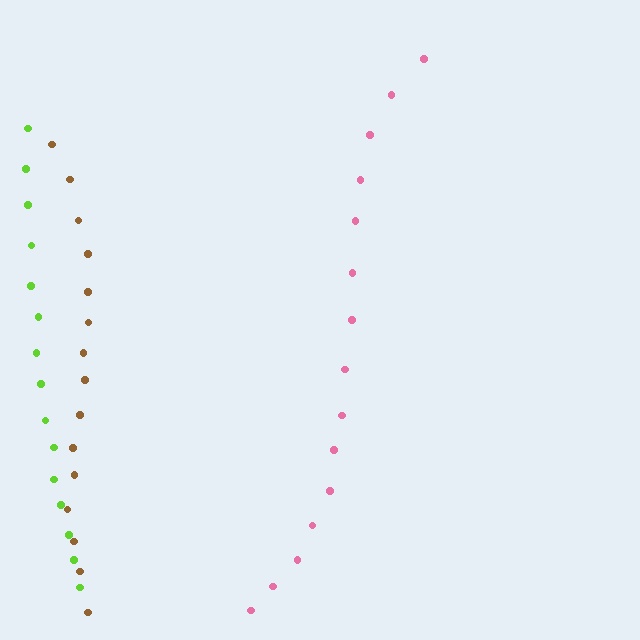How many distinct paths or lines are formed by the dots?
There are 3 distinct paths.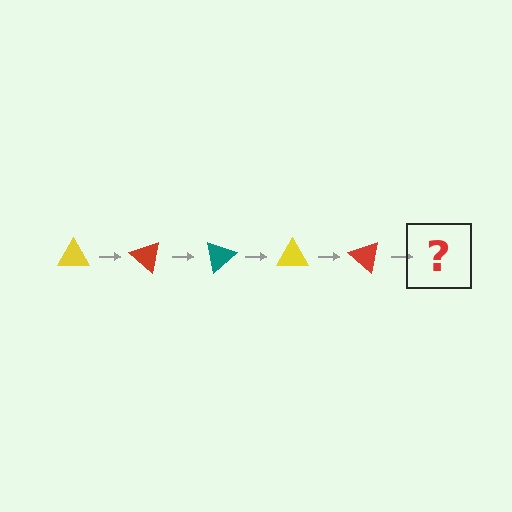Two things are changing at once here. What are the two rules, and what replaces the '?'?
The two rules are that it rotates 40 degrees each step and the color cycles through yellow, red, and teal. The '?' should be a teal triangle, rotated 200 degrees from the start.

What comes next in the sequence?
The next element should be a teal triangle, rotated 200 degrees from the start.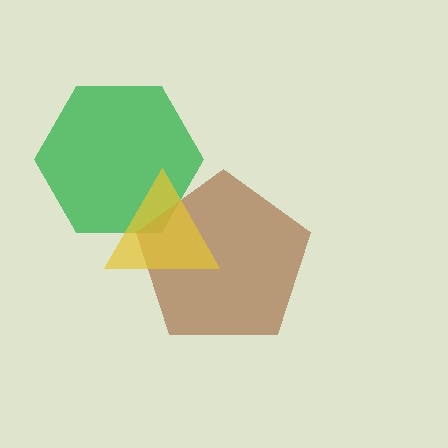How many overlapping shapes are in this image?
There are 3 overlapping shapes in the image.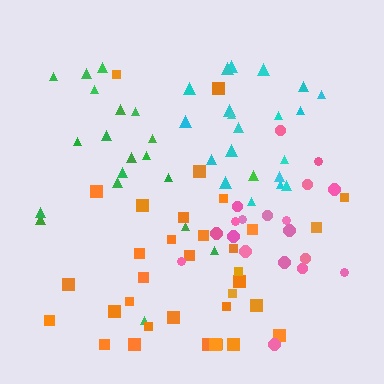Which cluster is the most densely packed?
Cyan.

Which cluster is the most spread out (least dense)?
Green.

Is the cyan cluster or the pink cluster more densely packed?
Cyan.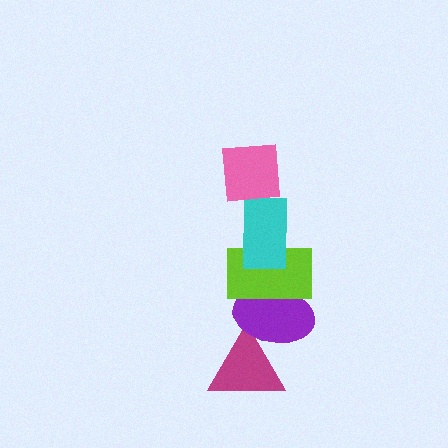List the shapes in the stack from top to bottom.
From top to bottom: the pink square, the cyan rectangle, the lime rectangle, the purple ellipse, the magenta triangle.